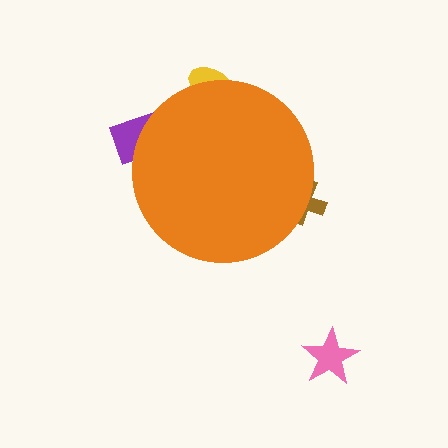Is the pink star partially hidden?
No, the pink star is fully visible.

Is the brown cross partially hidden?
Yes, the brown cross is partially hidden behind the orange circle.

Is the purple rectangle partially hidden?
Yes, the purple rectangle is partially hidden behind the orange circle.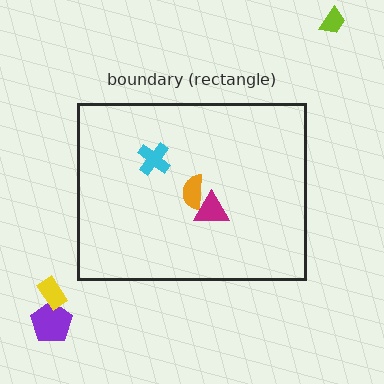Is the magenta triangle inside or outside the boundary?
Inside.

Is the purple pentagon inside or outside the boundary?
Outside.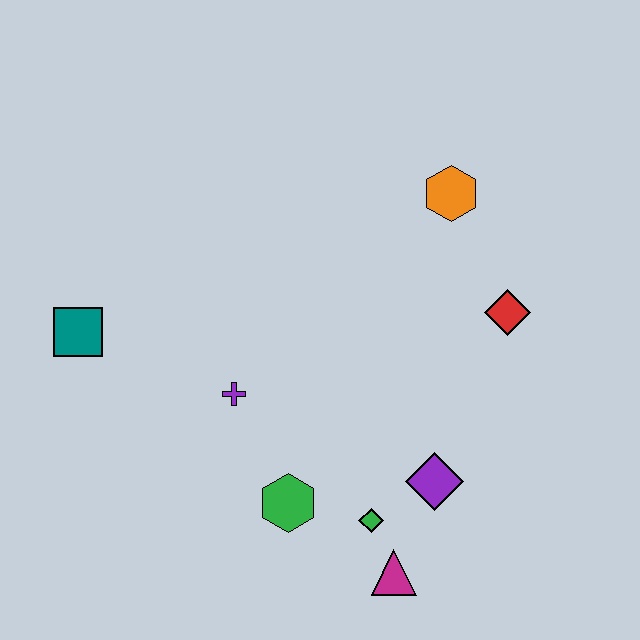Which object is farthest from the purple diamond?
The teal square is farthest from the purple diamond.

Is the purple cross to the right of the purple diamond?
No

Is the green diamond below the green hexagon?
Yes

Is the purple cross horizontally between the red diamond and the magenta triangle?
No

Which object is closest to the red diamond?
The orange hexagon is closest to the red diamond.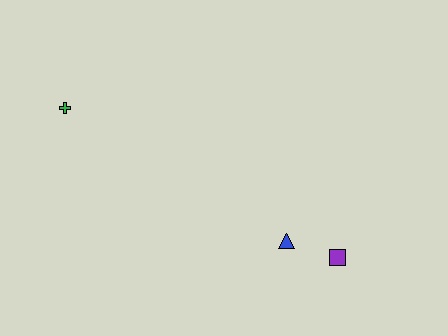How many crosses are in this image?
There is 1 cross.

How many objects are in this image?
There are 3 objects.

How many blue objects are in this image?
There is 1 blue object.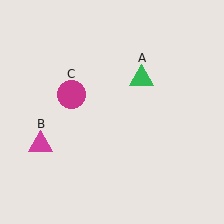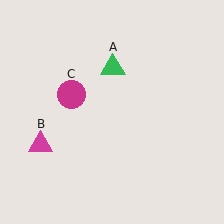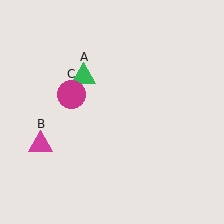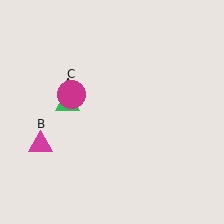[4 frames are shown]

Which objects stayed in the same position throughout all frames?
Magenta triangle (object B) and magenta circle (object C) remained stationary.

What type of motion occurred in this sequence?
The green triangle (object A) rotated counterclockwise around the center of the scene.